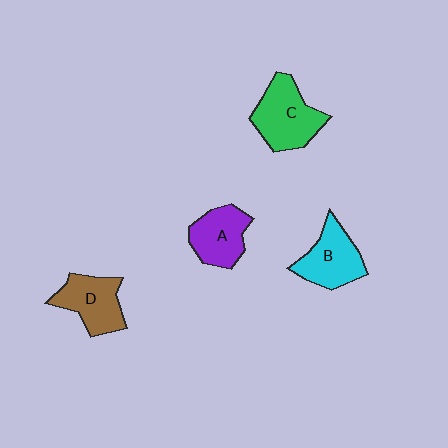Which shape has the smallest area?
Shape A (purple).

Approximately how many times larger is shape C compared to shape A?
Approximately 1.3 times.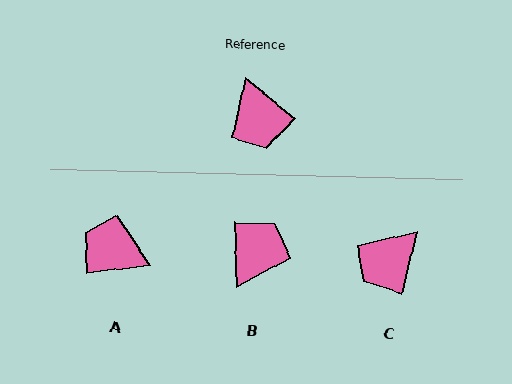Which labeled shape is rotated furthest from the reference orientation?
A, about 134 degrees away.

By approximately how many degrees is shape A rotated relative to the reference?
Approximately 134 degrees clockwise.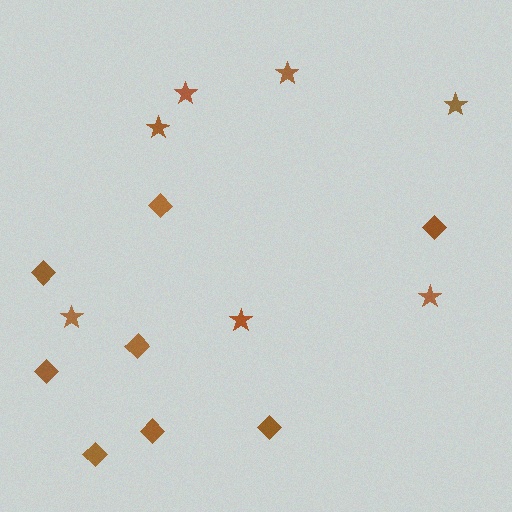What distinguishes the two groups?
There are 2 groups: one group of diamonds (8) and one group of stars (7).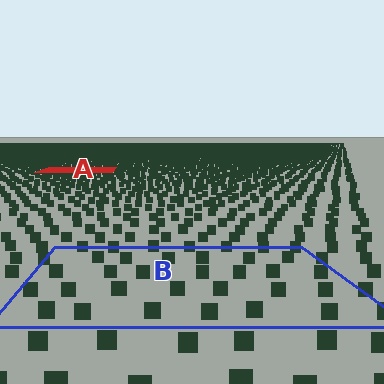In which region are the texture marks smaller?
The texture marks are smaller in region A, because it is farther away.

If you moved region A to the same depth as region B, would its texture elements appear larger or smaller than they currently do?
They would appear larger. At a closer depth, the same texture elements are projected at a bigger on-screen size.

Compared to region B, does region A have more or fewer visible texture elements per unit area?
Region A has more texture elements per unit area — they are packed more densely because it is farther away.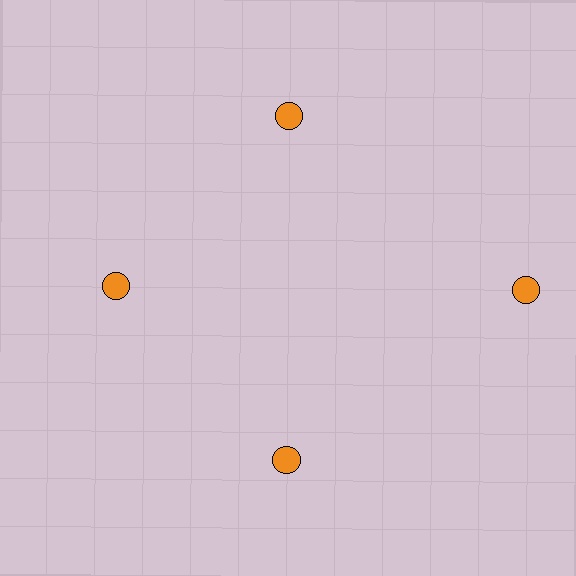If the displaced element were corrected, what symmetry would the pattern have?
It would have 4-fold rotational symmetry — the pattern would map onto itself every 90 degrees.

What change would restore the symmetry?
The symmetry would be restored by moving it inward, back onto the ring so that all 4 circles sit at equal angles and equal distance from the center.